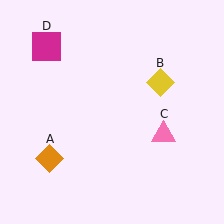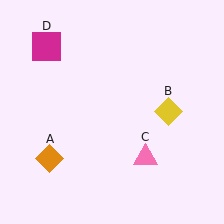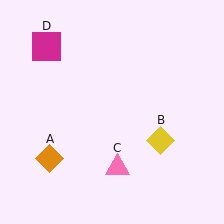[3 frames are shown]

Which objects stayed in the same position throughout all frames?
Orange diamond (object A) and magenta square (object D) remained stationary.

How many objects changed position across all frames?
2 objects changed position: yellow diamond (object B), pink triangle (object C).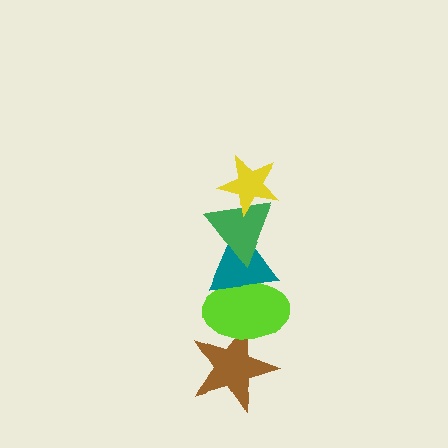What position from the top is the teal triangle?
The teal triangle is 3rd from the top.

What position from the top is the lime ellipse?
The lime ellipse is 4th from the top.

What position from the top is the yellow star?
The yellow star is 1st from the top.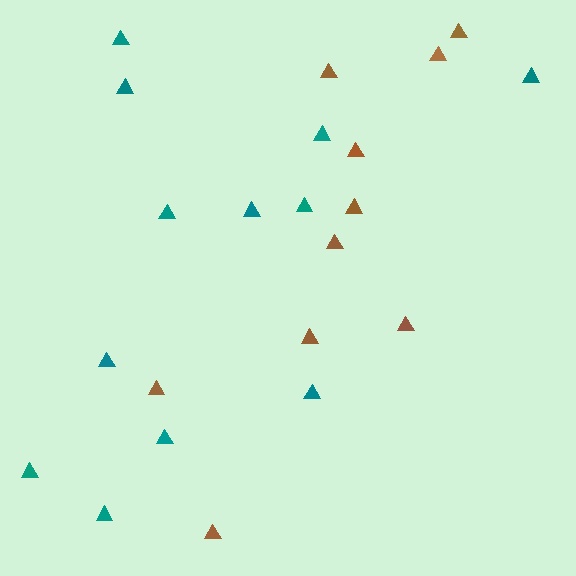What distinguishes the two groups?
There are 2 groups: one group of teal triangles (12) and one group of brown triangles (10).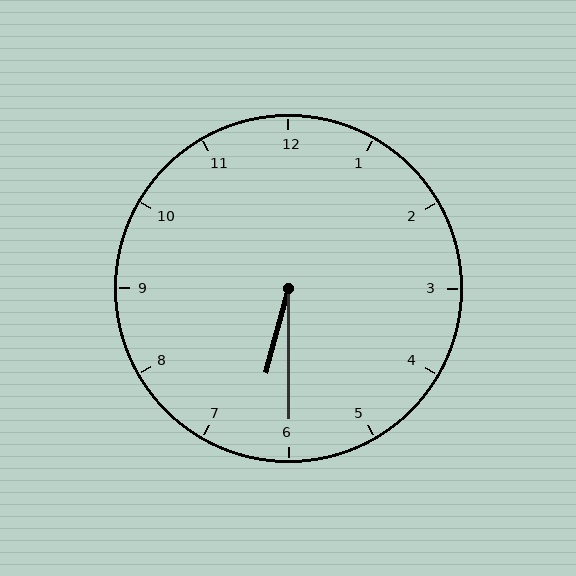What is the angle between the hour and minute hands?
Approximately 15 degrees.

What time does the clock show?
6:30.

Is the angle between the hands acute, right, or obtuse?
It is acute.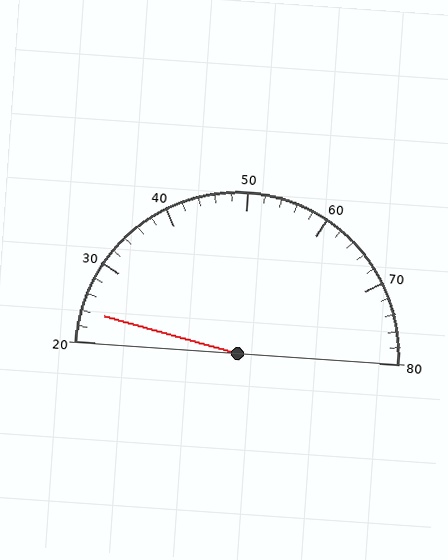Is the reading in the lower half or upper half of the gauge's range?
The reading is in the lower half of the range (20 to 80).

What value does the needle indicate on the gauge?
The needle indicates approximately 24.